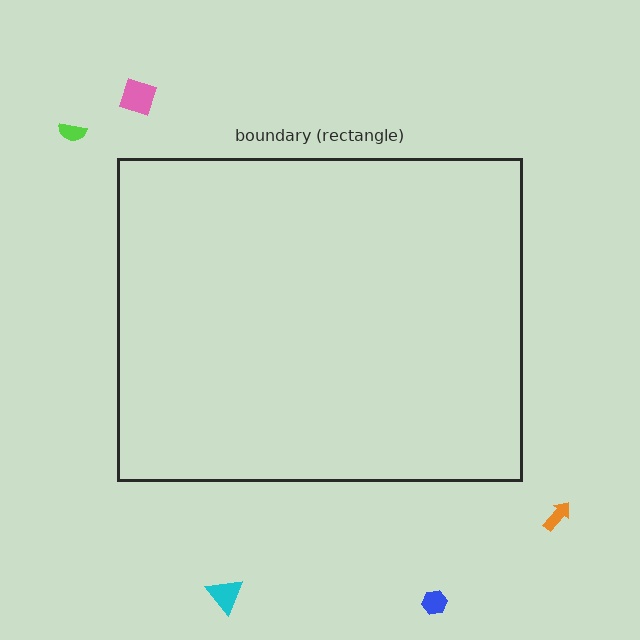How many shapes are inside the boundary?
0 inside, 5 outside.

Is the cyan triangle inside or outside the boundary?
Outside.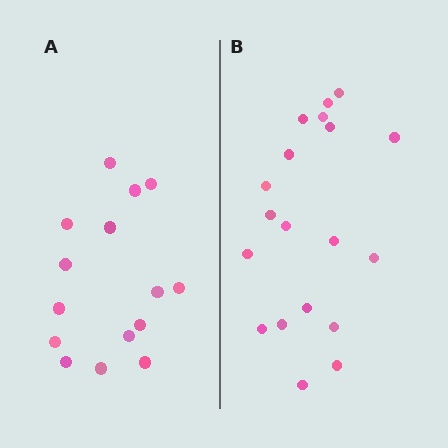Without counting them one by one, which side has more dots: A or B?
Region B (the right region) has more dots.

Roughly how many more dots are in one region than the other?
Region B has about 4 more dots than region A.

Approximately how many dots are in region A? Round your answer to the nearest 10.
About 20 dots. (The exact count is 15, which rounds to 20.)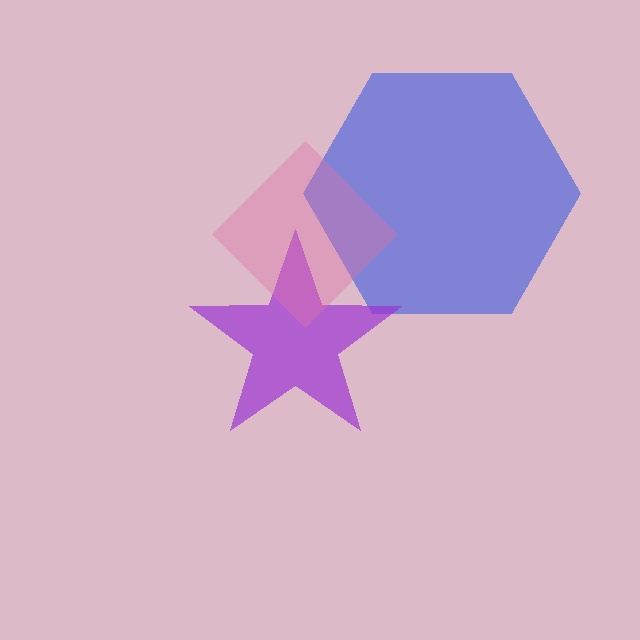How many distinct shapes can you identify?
There are 3 distinct shapes: a blue hexagon, a purple star, a pink diamond.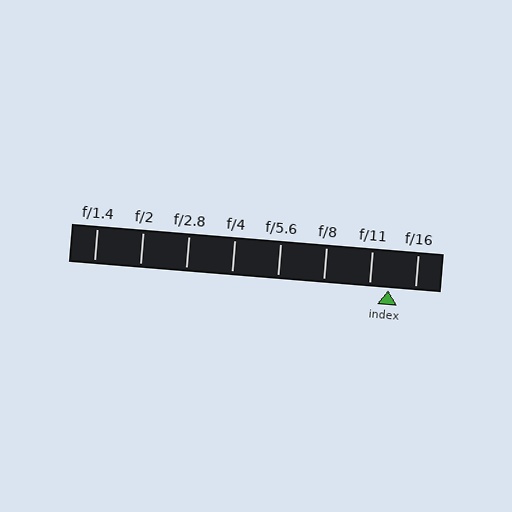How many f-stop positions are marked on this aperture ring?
There are 8 f-stop positions marked.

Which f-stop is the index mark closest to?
The index mark is closest to f/11.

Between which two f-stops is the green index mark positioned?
The index mark is between f/11 and f/16.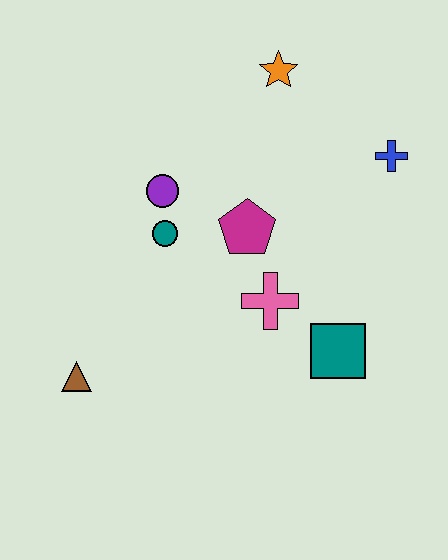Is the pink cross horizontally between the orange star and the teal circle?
Yes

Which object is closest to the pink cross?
The magenta pentagon is closest to the pink cross.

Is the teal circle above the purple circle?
No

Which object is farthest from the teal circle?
The blue cross is farthest from the teal circle.